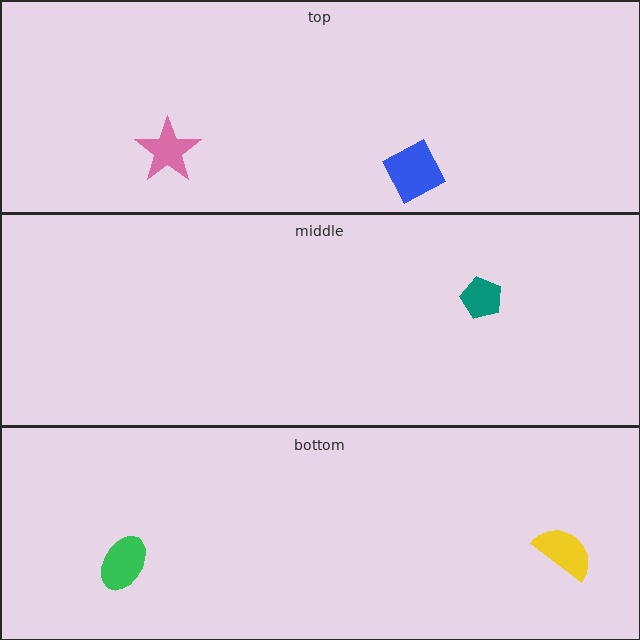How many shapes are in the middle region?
1.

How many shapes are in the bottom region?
2.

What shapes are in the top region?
The pink star, the blue square.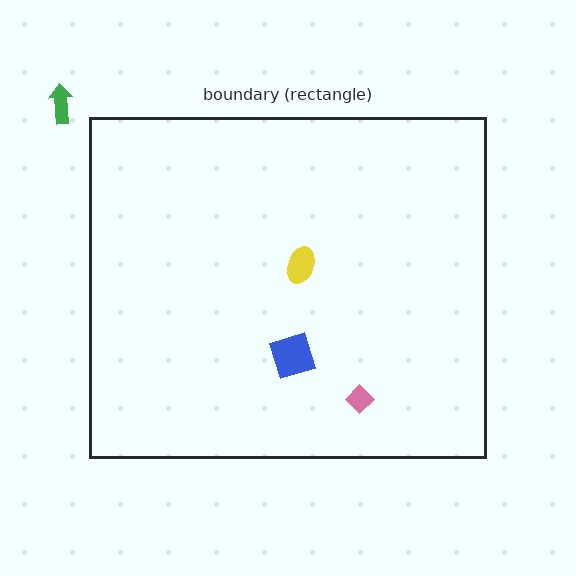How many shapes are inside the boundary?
3 inside, 1 outside.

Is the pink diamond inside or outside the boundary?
Inside.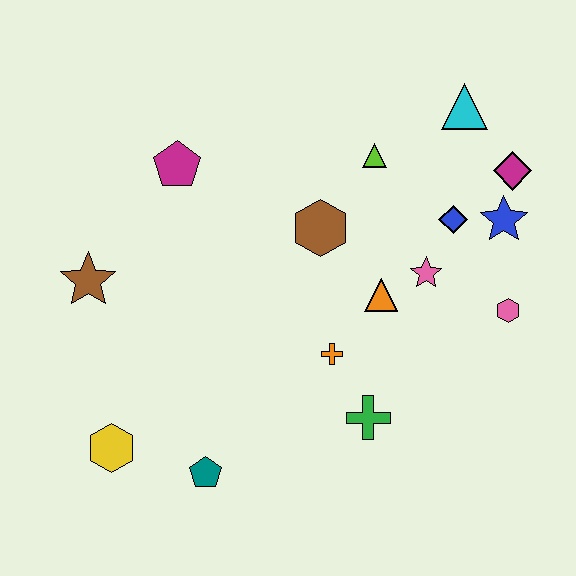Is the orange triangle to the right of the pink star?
No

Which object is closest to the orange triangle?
The pink star is closest to the orange triangle.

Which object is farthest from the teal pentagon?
The cyan triangle is farthest from the teal pentagon.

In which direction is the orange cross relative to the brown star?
The orange cross is to the right of the brown star.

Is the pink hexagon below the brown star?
Yes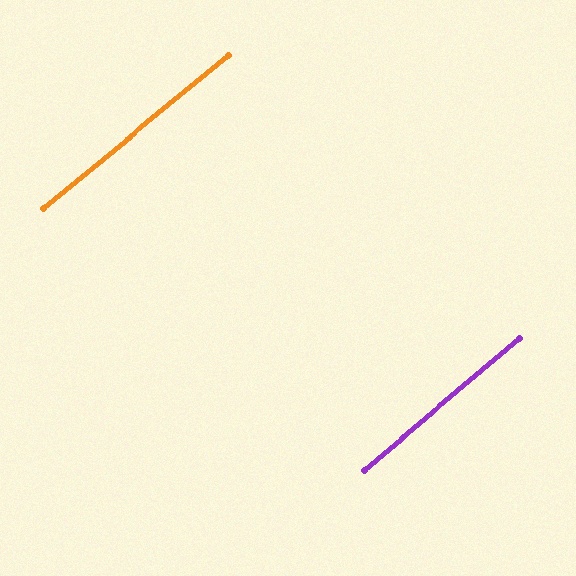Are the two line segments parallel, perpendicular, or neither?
Parallel — their directions differ by only 0.8°.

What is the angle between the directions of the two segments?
Approximately 1 degree.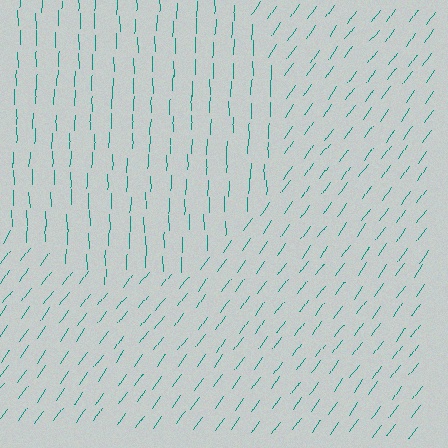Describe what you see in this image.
The image is filled with small teal line segments. A circle region in the image has lines oriented differently from the surrounding lines, creating a visible texture boundary.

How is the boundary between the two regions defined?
The boundary is defined purely by a change in line orientation (approximately 36 degrees difference). All lines are the same color and thickness.